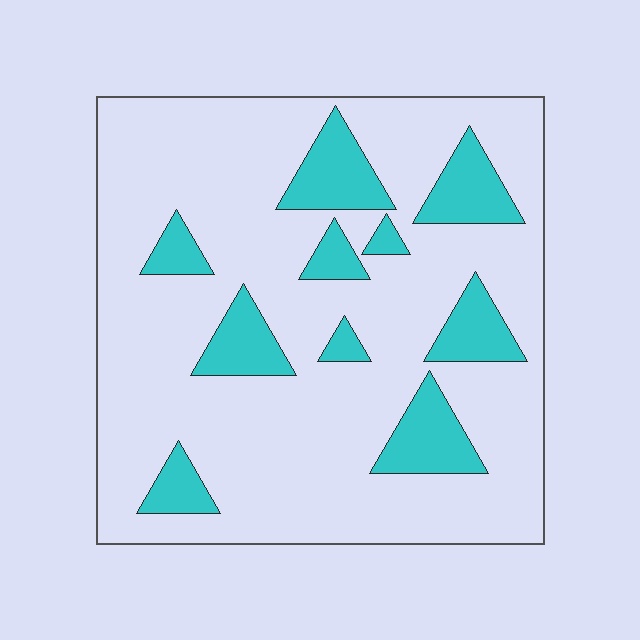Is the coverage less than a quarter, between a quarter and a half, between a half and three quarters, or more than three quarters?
Less than a quarter.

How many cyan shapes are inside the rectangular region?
10.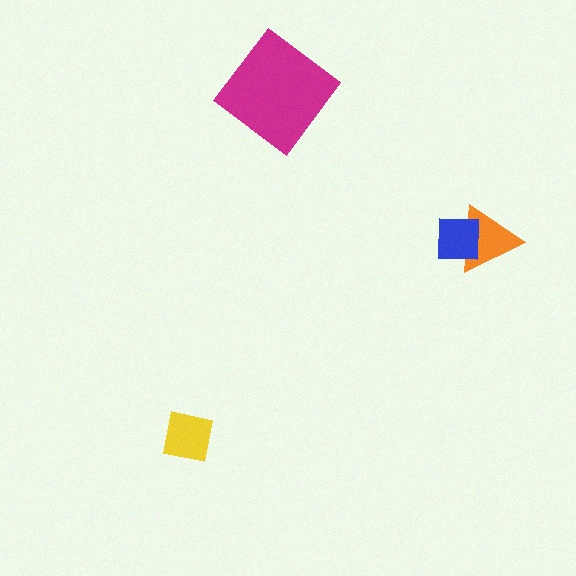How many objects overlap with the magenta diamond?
0 objects overlap with the magenta diamond.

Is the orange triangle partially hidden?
Yes, it is partially covered by another shape.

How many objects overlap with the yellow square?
0 objects overlap with the yellow square.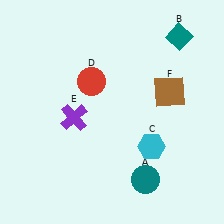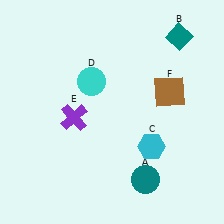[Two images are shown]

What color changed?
The circle (D) changed from red in Image 1 to cyan in Image 2.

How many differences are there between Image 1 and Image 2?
There is 1 difference between the two images.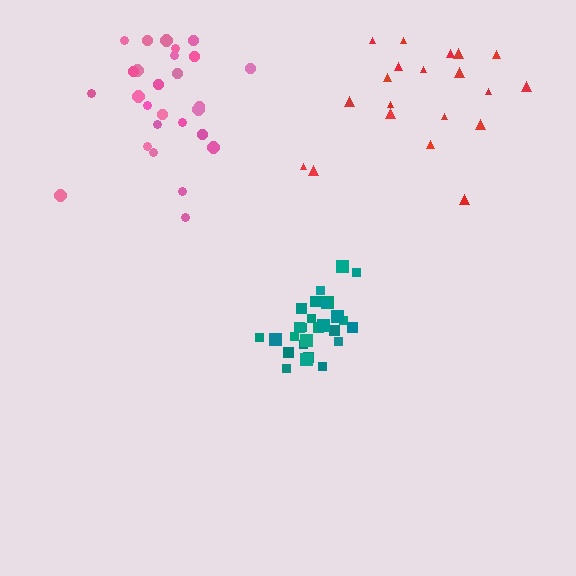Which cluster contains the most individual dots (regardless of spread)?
Pink (27).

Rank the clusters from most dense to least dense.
teal, pink, red.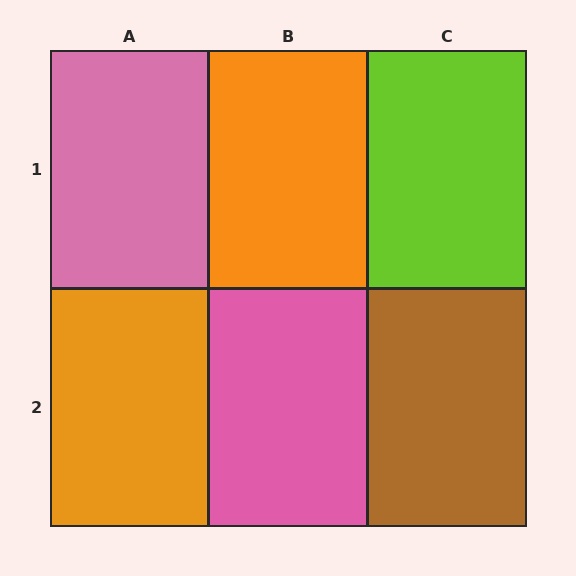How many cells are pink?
2 cells are pink.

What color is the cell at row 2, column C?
Brown.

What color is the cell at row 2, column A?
Orange.